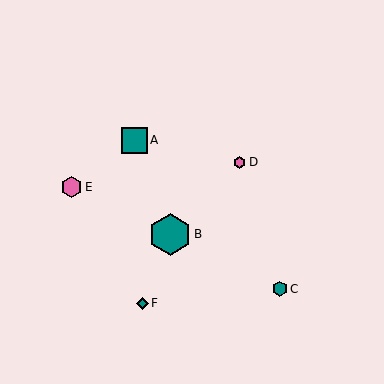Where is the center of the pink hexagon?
The center of the pink hexagon is at (239, 162).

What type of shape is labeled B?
Shape B is a teal hexagon.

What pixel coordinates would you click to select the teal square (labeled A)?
Click at (134, 140) to select the teal square A.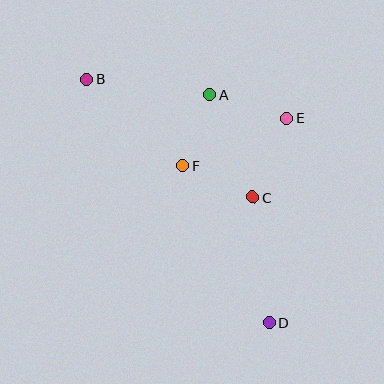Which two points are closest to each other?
Points A and F are closest to each other.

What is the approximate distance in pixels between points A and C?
The distance between A and C is approximately 111 pixels.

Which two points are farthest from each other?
Points B and D are farthest from each other.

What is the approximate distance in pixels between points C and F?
The distance between C and F is approximately 77 pixels.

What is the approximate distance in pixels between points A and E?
The distance between A and E is approximately 80 pixels.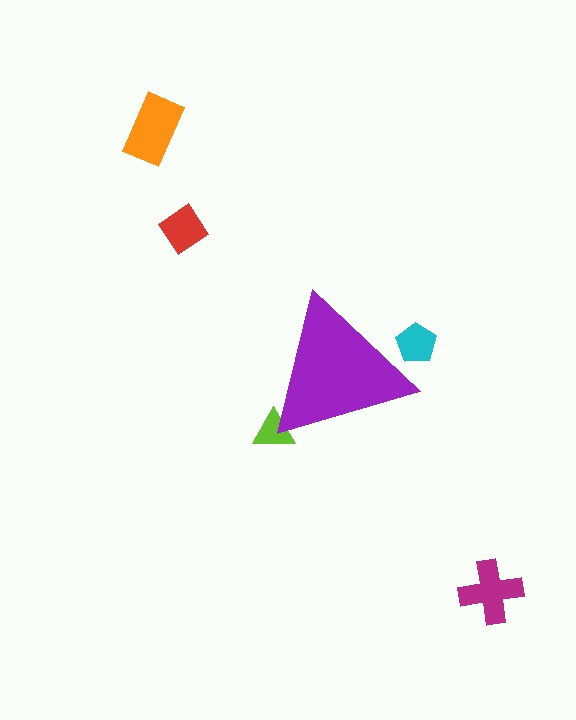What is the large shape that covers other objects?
A purple triangle.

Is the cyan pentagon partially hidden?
Yes, the cyan pentagon is partially hidden behind the purple triangle.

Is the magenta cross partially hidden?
No, the magenta cross is fully visible.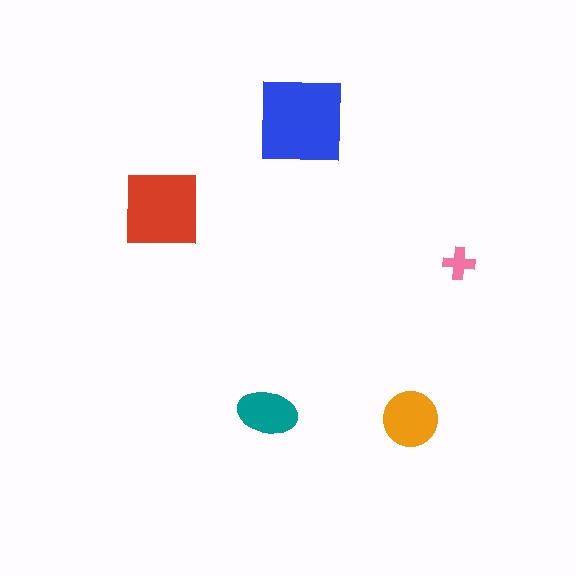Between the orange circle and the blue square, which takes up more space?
The blue square.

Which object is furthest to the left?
The red square is leftmost.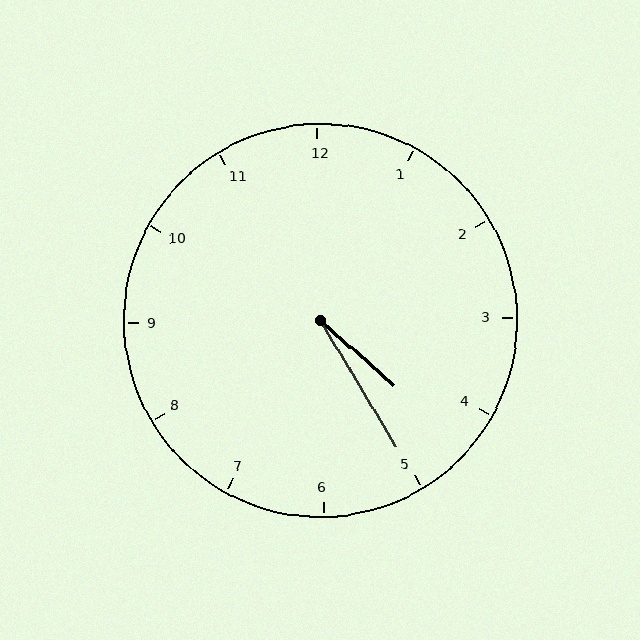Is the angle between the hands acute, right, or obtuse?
It is acute.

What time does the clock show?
4:25.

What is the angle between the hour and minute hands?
Approximately 18 degrees.